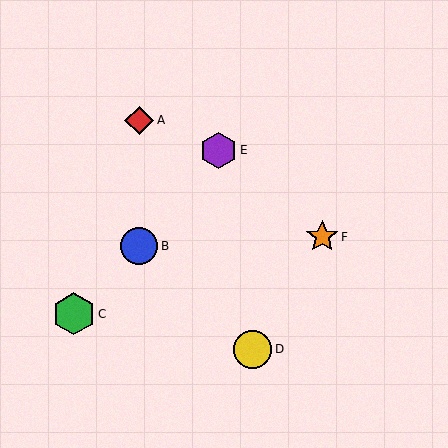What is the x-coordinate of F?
Object F is at x≈322.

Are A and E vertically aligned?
No, A is at x≈139 and E is at x≈218.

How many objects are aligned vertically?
2 objects (A, B) are aligned vertically.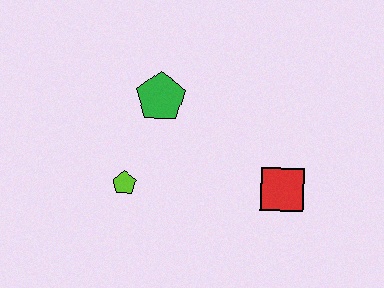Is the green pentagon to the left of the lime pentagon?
No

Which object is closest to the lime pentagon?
The green pentagon is closest to the lime pentagon.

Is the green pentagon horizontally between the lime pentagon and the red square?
Yes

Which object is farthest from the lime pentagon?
The red square is farthest from the lime pentagon.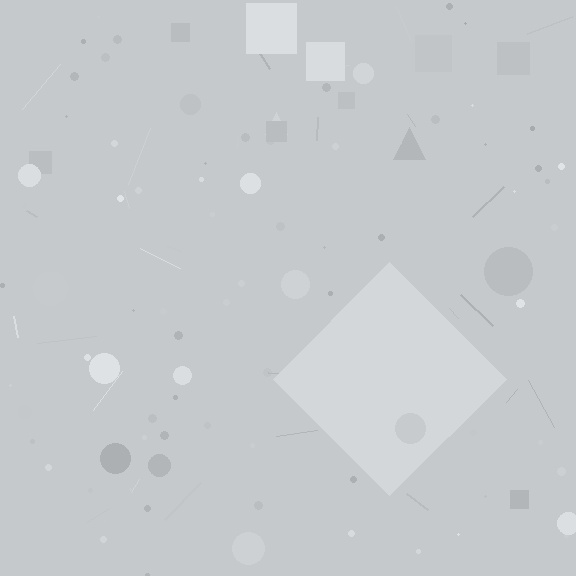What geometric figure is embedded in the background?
A diamond is embedded in the background.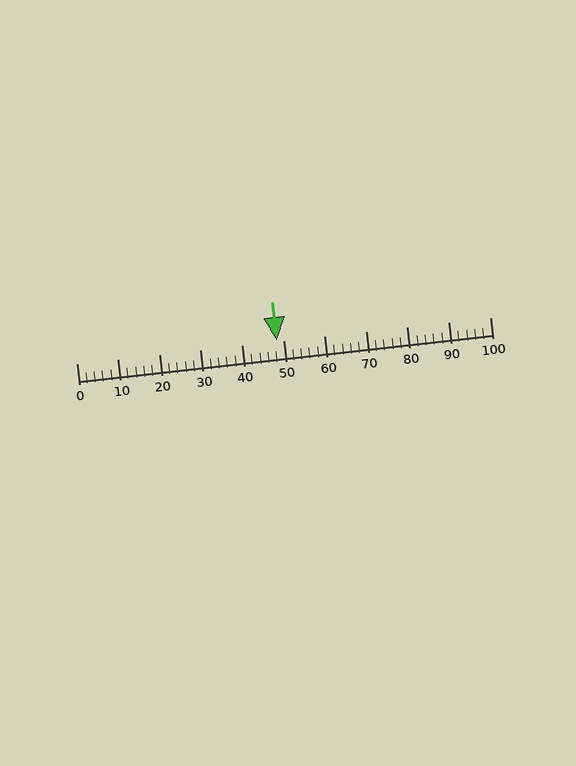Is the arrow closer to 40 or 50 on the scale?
The arrow is closer to 50.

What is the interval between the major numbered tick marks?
The major tick marks are spaced 10 units apart.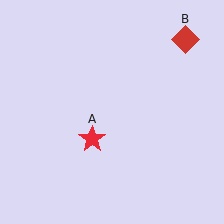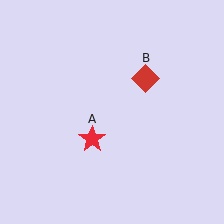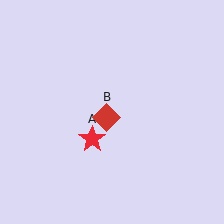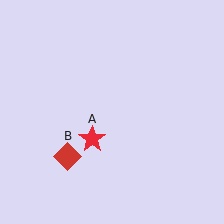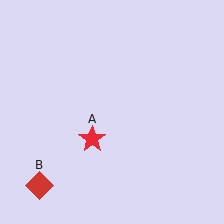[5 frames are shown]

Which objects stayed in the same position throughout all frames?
Red star (object A) remained stationary.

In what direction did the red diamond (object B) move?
The red diamond (object B) moved down and to the left.